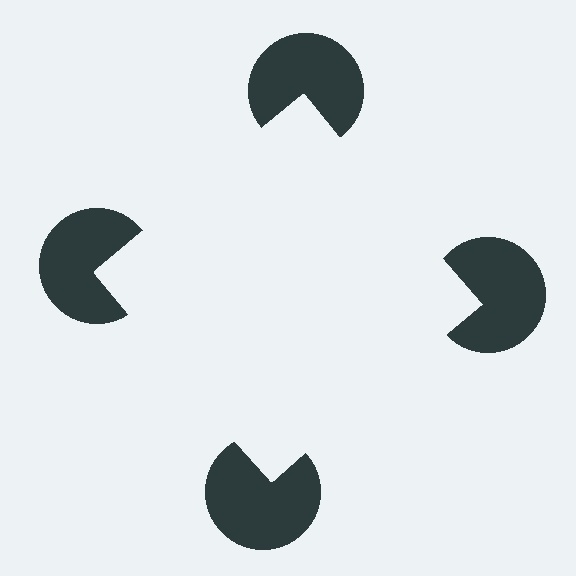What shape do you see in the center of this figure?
An illusory square — its edges are inferred from the aligned wedge cuts in the pac-man discs, not physically drawn.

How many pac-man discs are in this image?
There are 4 — one at each vertex of the illusory square.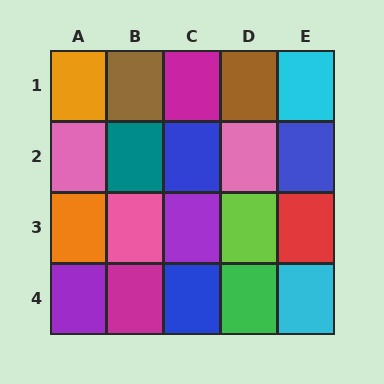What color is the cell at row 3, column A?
Orange.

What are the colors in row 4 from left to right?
Purple, magenta, blue, green, cyan.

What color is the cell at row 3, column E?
Red.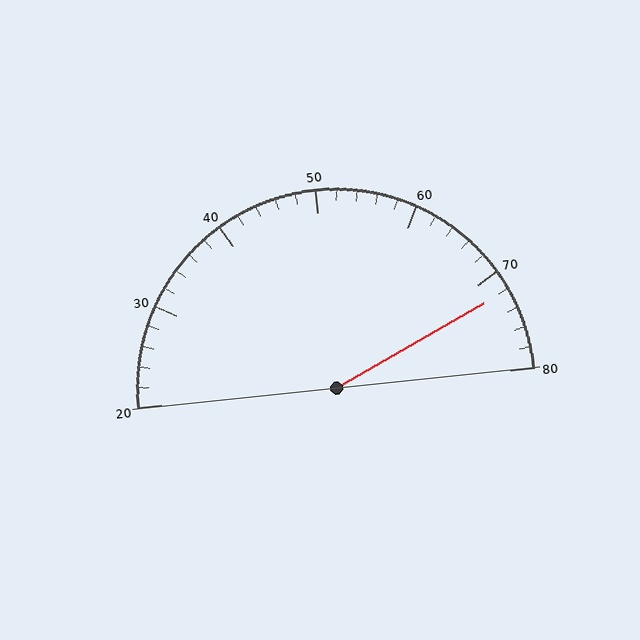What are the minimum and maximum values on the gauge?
The gauge ranges from 20 to 80.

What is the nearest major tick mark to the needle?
The nearest major tick mark is 70.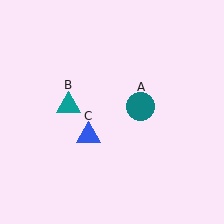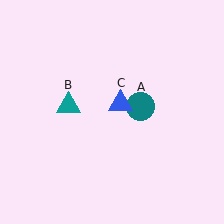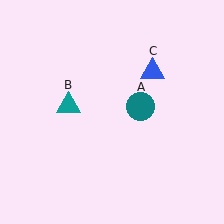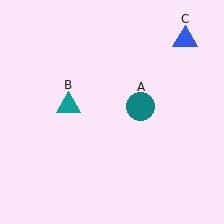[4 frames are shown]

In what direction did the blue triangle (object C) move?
The blue triangle (object C) moved up and to the right.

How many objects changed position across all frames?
1 object changed position: blue triangle (object C).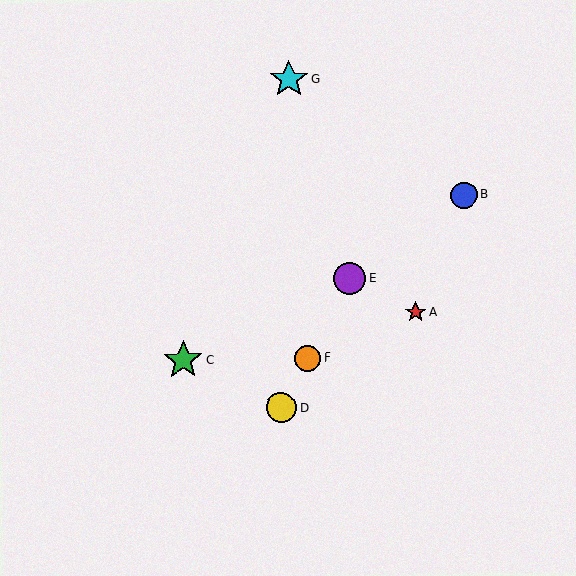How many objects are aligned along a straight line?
3 objects (D, E, F) are aligned along a straight line.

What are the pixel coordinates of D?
Object D is at (281, 408).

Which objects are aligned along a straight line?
Objects D, E, F are aligned along a straight line.